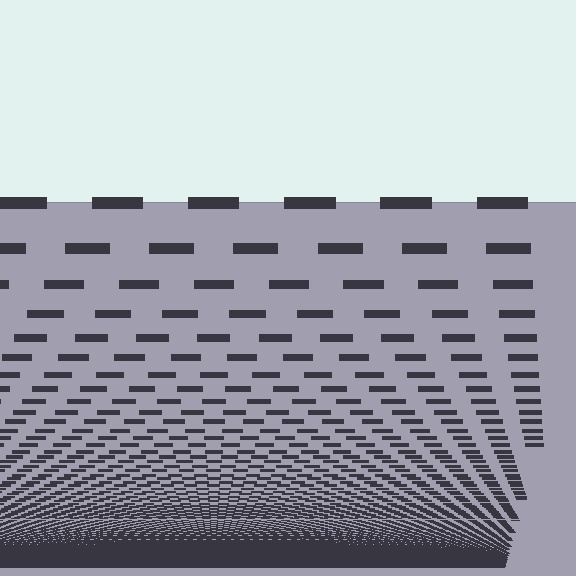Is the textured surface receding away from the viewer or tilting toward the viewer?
The surface appears to tilt toward the viewer. Texture elements get larger and sparser toward the top.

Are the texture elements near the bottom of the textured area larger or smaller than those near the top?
Smaller. The gradient is inverted — elements near the bottom are smaller and denser.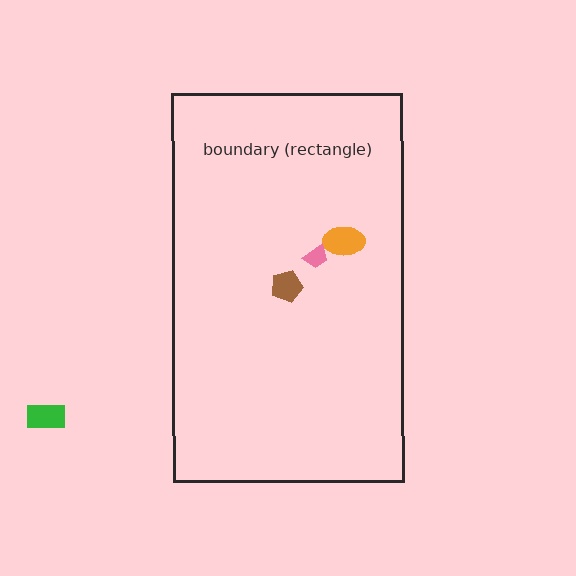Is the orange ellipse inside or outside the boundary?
Inside.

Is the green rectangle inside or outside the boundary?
Outside.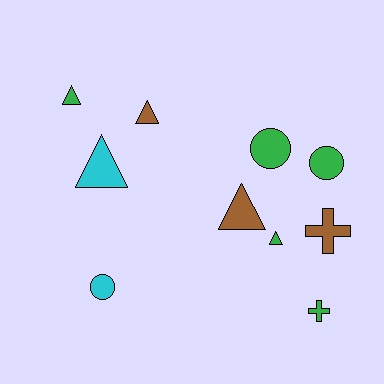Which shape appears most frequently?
Triangle, with 5 objects.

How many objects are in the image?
There are 10 objects.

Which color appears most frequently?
Green, with 5 objects.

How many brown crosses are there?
There is 1 brown cross.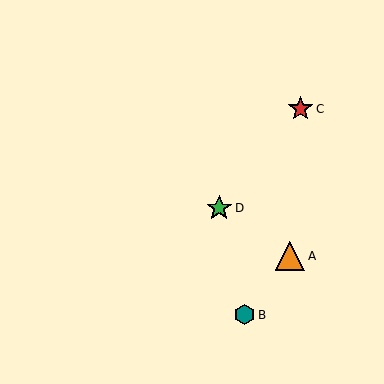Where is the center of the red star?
The center of the red star is at (301, 109).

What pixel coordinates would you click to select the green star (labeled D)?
Click at (219, 208) to select the green star D.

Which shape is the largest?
The orange triangle (labeled A) is the largest.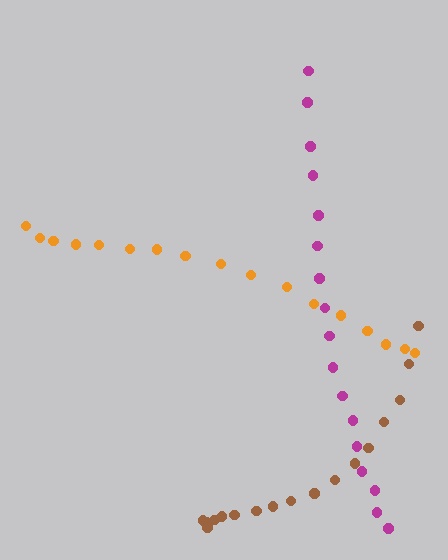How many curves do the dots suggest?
There are 3 distinct paths.